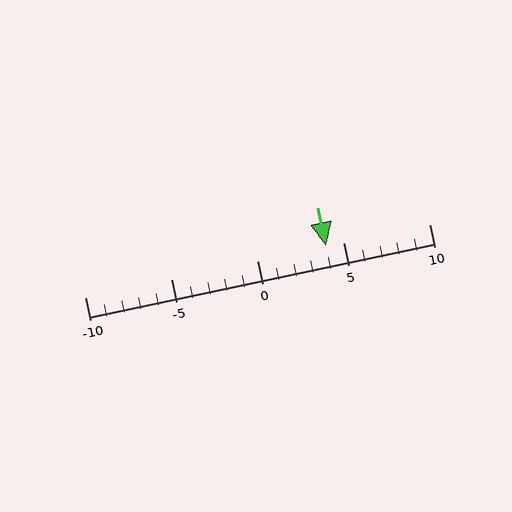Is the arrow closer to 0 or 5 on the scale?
The arrow is closer to 5.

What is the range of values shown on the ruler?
The ruler shows values from -10 to 10.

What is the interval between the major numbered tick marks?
The major tick marks are spaced 5 units apart.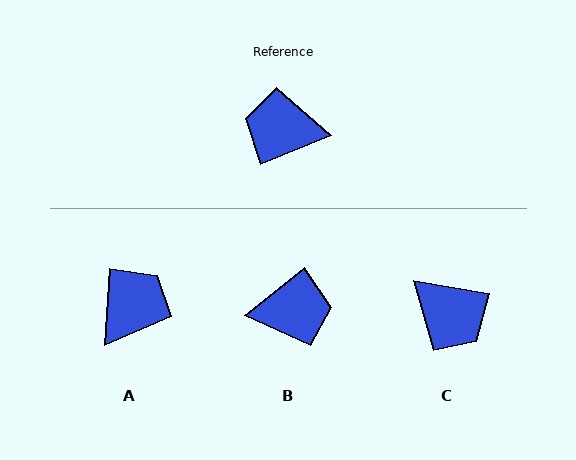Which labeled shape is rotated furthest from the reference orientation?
B, about 163 degrees away.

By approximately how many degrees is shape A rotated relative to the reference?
Approximately 116 degrees clockwise.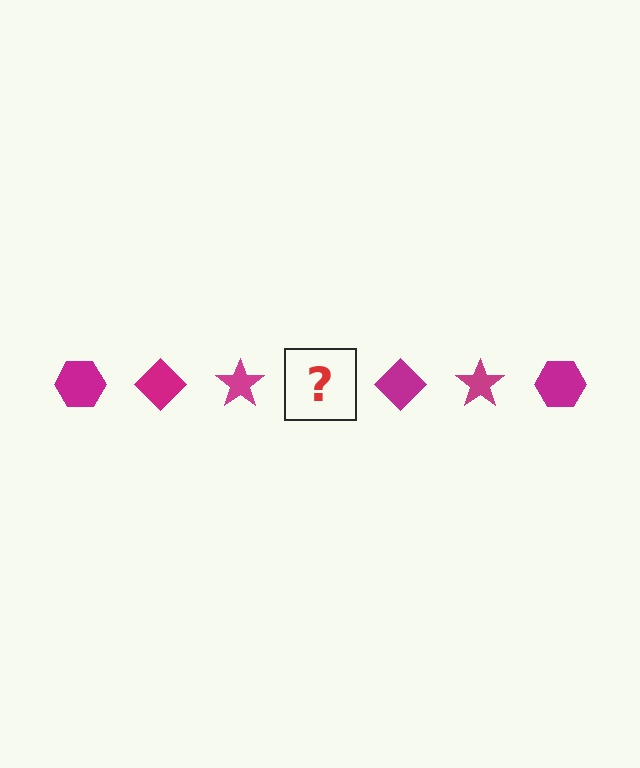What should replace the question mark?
The question mark should be replaced with a magenta hexagon.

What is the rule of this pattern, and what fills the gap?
The rule is that the pattern cycles through hexagon, diamond, star shapes in magenta. The gap should be filled with a magenta hexagon.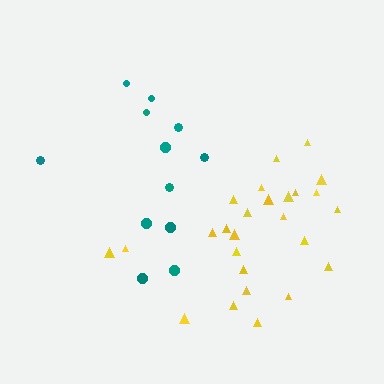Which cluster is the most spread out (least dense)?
Teal.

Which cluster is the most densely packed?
Yellow.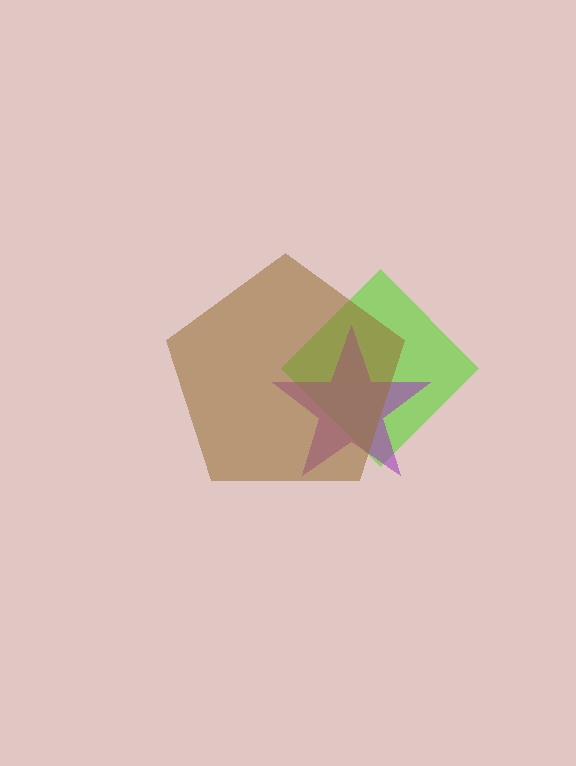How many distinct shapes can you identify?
There are 3 distinct shapes: a lime diamond, a purple star, a brown pentagon.